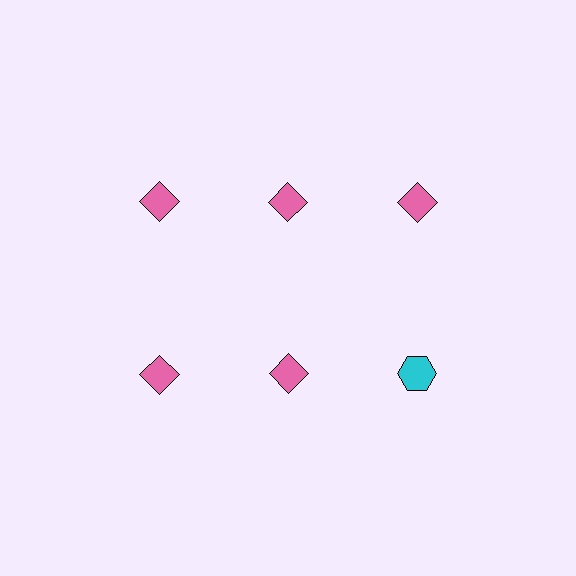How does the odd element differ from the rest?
It differs in both color (cyan instead of pink) and shape (hexagon instead of diamond).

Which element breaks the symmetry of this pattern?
The cyan hexagon in the second row, center column breaks the symmetry. All other shapes are pink diamonds.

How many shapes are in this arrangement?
There are 6 shapes arranged in a grid pattern.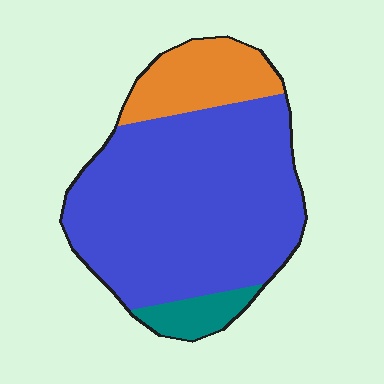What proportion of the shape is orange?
Orange covers about 15% of the shape.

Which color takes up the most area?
Blue, at roughly 75%.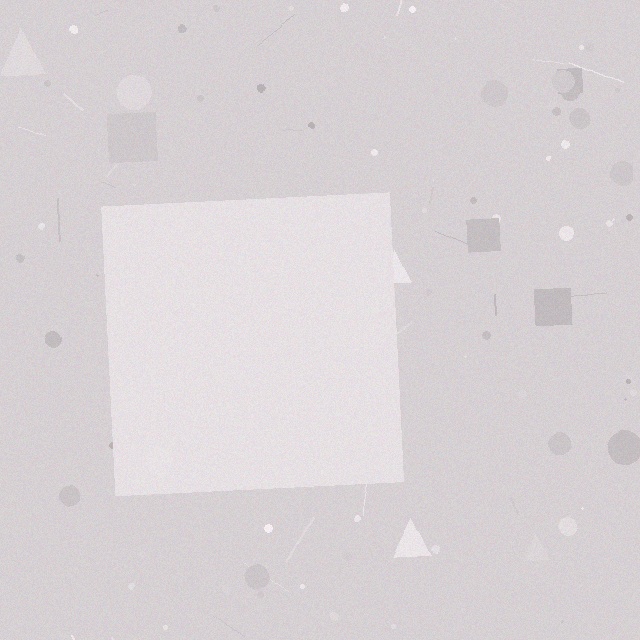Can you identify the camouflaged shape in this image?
The camouflaged shape is a square.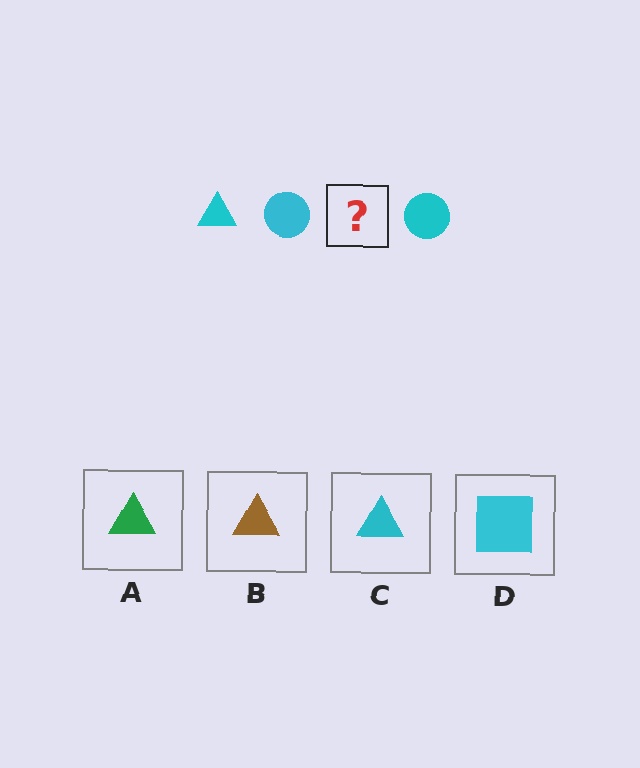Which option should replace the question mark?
Option C.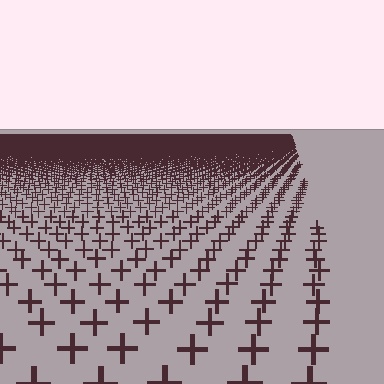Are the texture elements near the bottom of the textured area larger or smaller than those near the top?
Larger. Near the bottom, elements are closer to the viewer and appear at a bigger on-screen size.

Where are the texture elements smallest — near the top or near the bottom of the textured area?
Near the top.